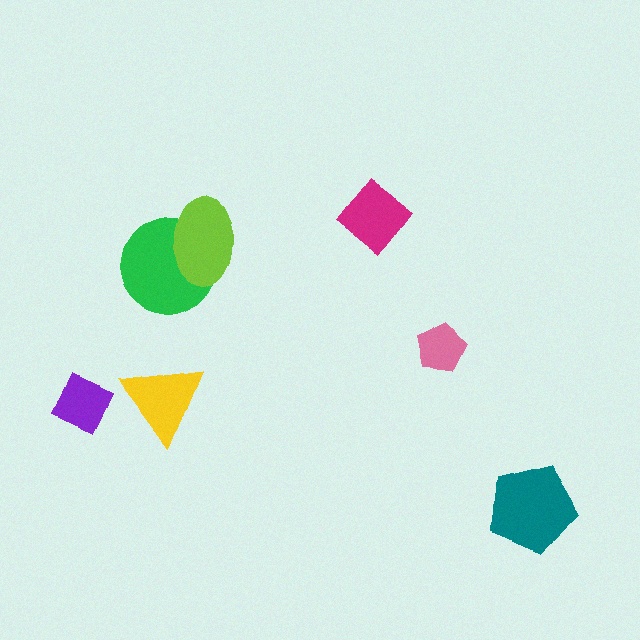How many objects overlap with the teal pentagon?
0 objects overlap with the teal pentagon.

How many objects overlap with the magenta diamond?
0 objects overlap with the magenta diamond.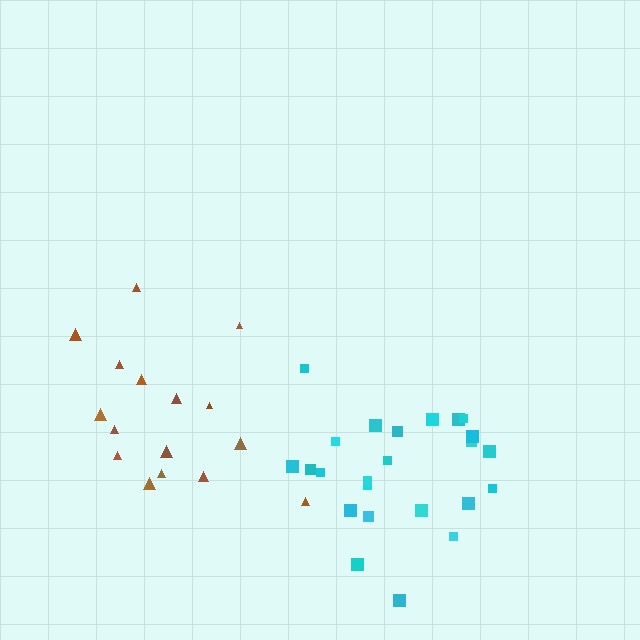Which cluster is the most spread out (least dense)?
Brown.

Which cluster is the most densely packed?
Cyan.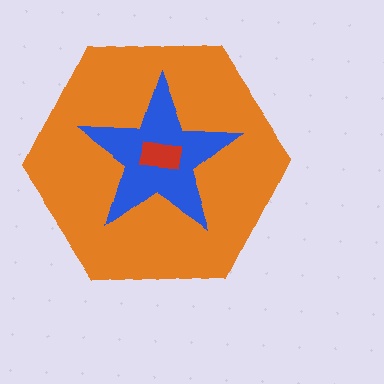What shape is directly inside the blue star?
The red rectangle.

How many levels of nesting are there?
3.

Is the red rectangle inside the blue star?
Yes.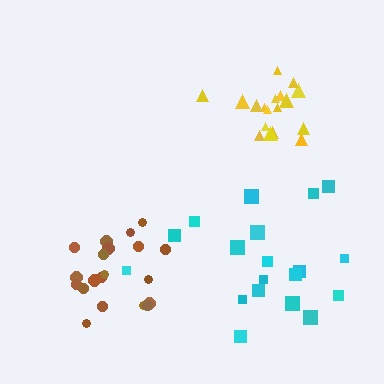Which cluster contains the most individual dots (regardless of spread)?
Brown (20).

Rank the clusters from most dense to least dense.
yellow, brown, cyan.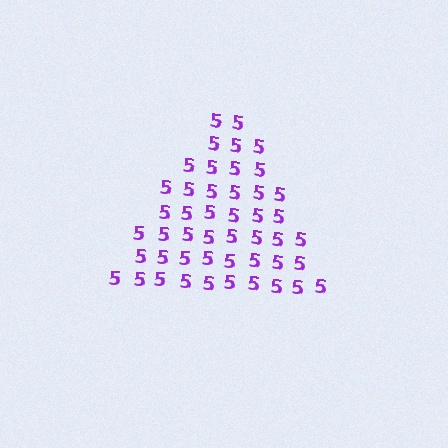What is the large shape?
The large shape is a triangle.